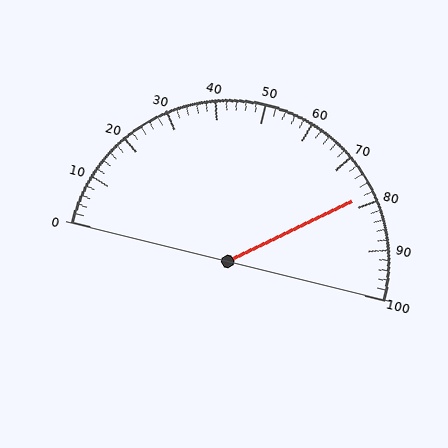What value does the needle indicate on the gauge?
The needle indicates approximately 78.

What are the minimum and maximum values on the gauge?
The gauge ranges from 0 to 100.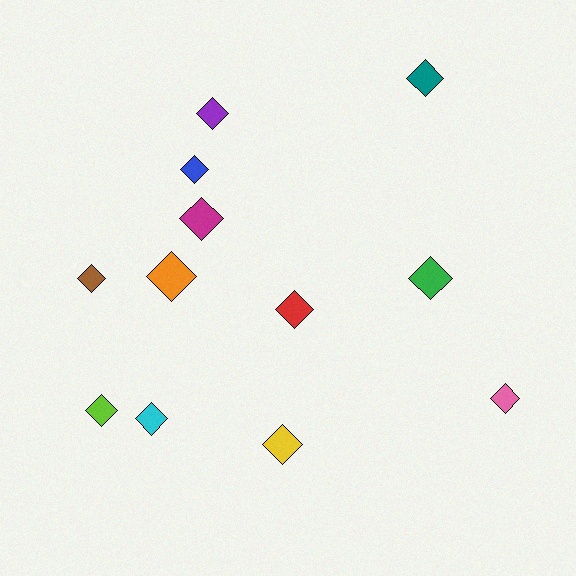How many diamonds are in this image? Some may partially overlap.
There are 12 diamonds.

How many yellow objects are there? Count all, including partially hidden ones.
There is 1 yellow object.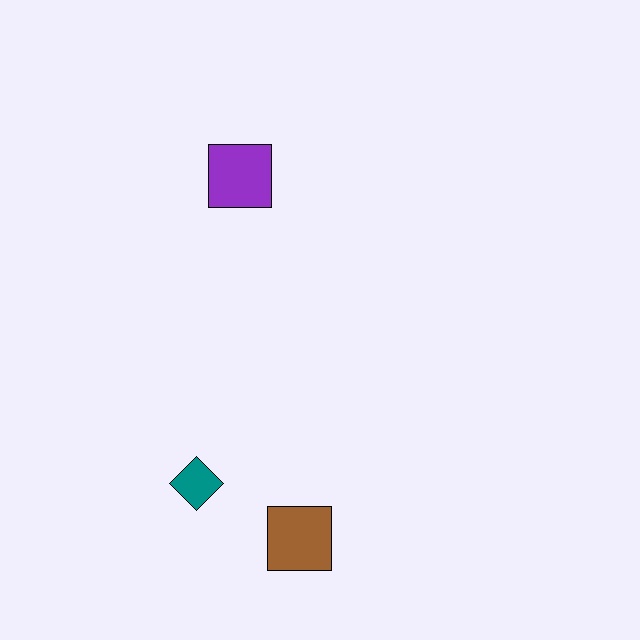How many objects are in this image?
There are 3 objects.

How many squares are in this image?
There are 2 squares.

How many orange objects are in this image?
There are no orange objects.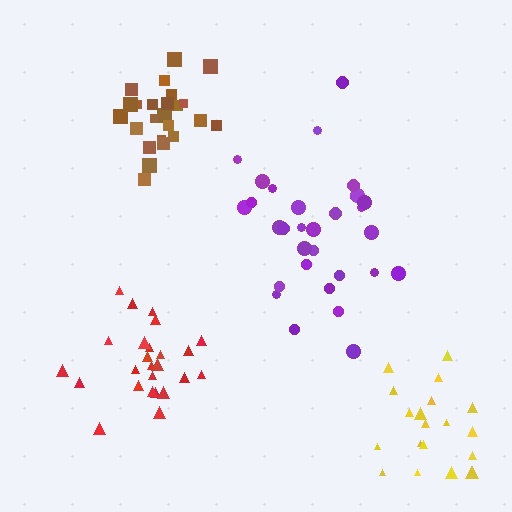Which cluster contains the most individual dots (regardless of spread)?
Purple (31).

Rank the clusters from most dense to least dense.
brown, red, yellow, purple.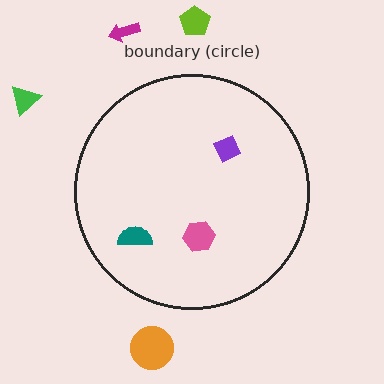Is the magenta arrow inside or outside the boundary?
Outside.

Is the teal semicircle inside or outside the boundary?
Inside.